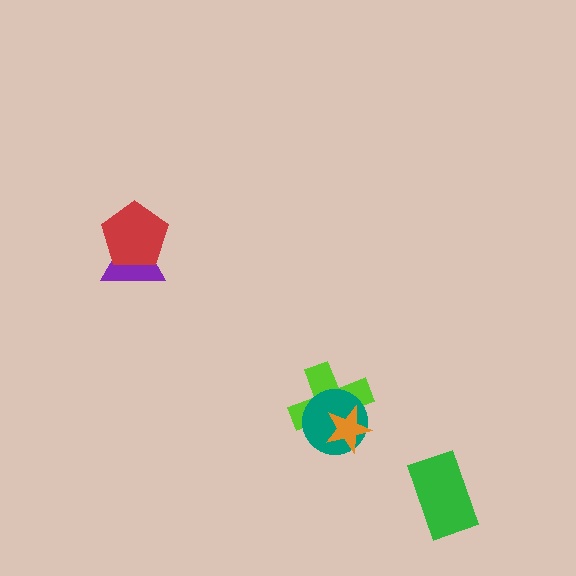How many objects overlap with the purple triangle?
1 object overlaps with the purple triangle.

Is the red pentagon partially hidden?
No, no other shape covers it.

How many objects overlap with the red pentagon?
1 object overlaps with the red pentagon.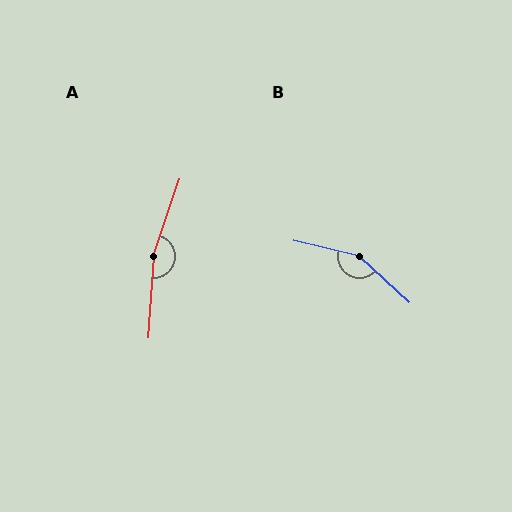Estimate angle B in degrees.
Approximately 151 degrees.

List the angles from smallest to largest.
B (151°), A (165°).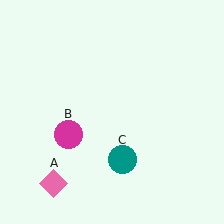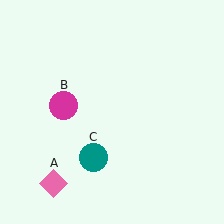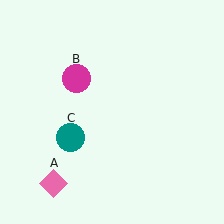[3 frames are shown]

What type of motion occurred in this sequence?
The magenta circle (object B), teal circle (object C) rotated clockwise around the center of the scene.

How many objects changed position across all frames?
2 objects changed position: magenta circle (object B), teal circle (object C).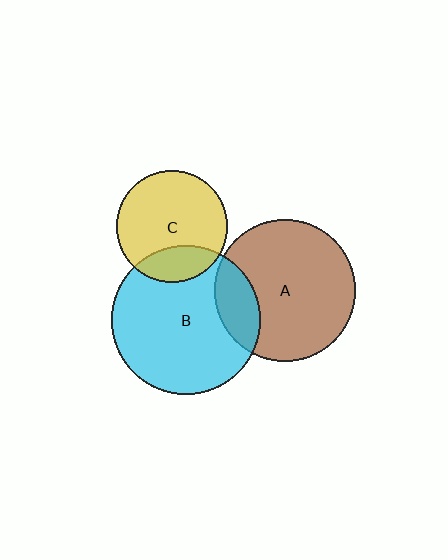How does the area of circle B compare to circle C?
Approximately 1.8 times.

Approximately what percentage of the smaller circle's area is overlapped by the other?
Approximately 20%.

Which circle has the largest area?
Circle B (cyan).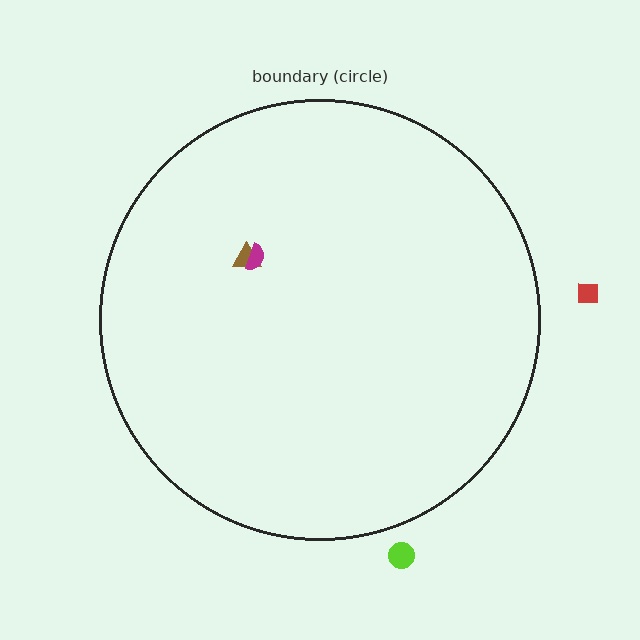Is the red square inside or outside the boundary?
Outside.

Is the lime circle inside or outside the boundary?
Outside.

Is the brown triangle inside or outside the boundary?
Inside.